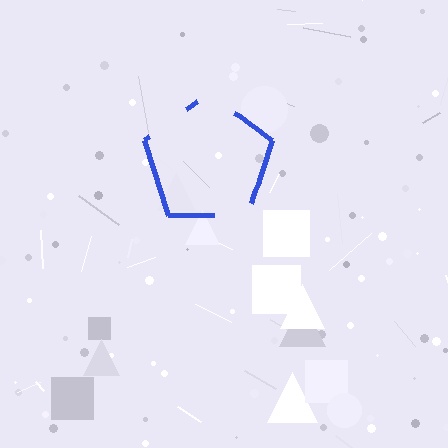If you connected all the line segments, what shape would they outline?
They would outline a pentagon.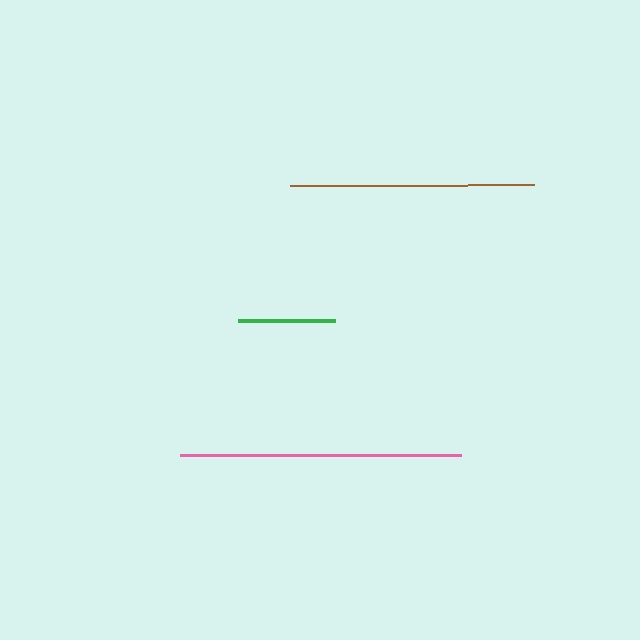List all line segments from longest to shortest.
From longest to shortest: pink, brown, green.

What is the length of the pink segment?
The pink segment is approximately 281 pixels long.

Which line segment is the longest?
The pink line is the longest at approximately 281 pixels.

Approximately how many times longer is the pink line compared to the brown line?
The pink line is approximately 1.2 times the length of the brown line.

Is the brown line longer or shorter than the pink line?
The pink line is longer than the brown line.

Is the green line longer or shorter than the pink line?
The pink line is longer than the green line.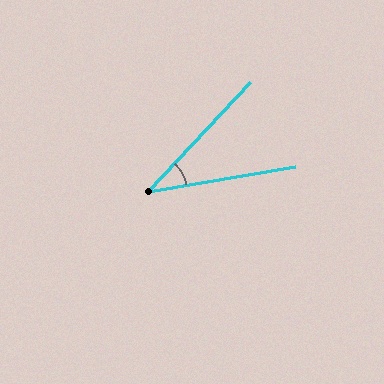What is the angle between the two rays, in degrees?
Approximately 38 degrees.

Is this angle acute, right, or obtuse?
It is acute.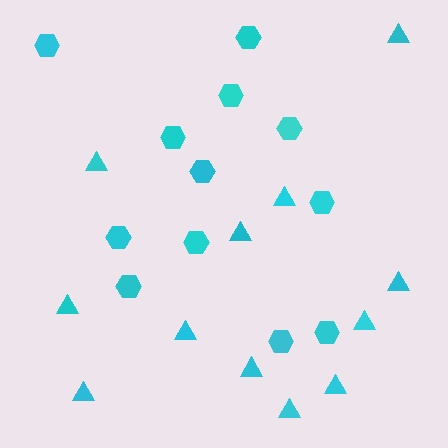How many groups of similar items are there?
There are 2 groups: one group of triangles (12) and one group of hexagons (12).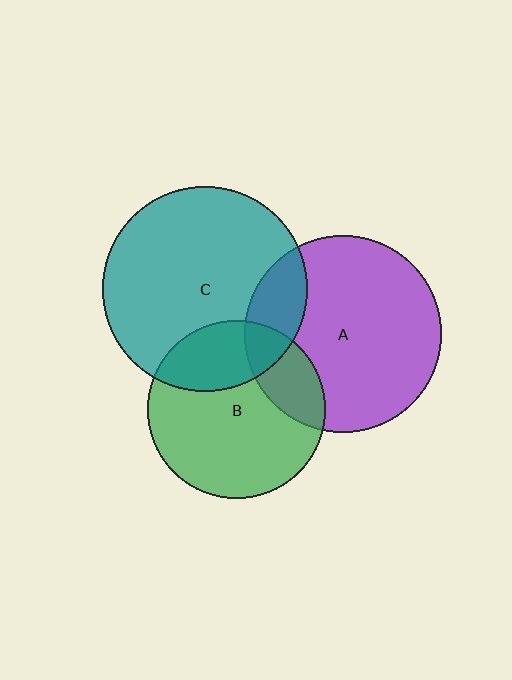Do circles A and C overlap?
Yes.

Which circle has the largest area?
Circle C (teal).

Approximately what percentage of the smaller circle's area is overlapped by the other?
Approximately 15%.